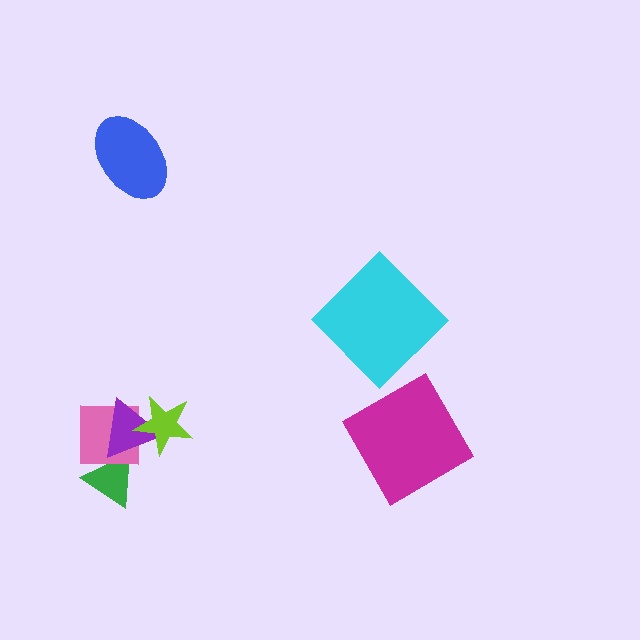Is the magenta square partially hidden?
No, no other shape covers it.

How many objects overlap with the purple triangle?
3 objects overlap with the purple triangle.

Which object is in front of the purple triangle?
The lime star is in front of the purple triangle.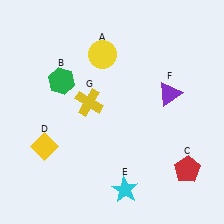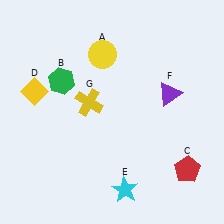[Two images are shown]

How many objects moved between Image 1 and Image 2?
1 object moved between the two images.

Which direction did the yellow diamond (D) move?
The yellow diamond (D) moved up.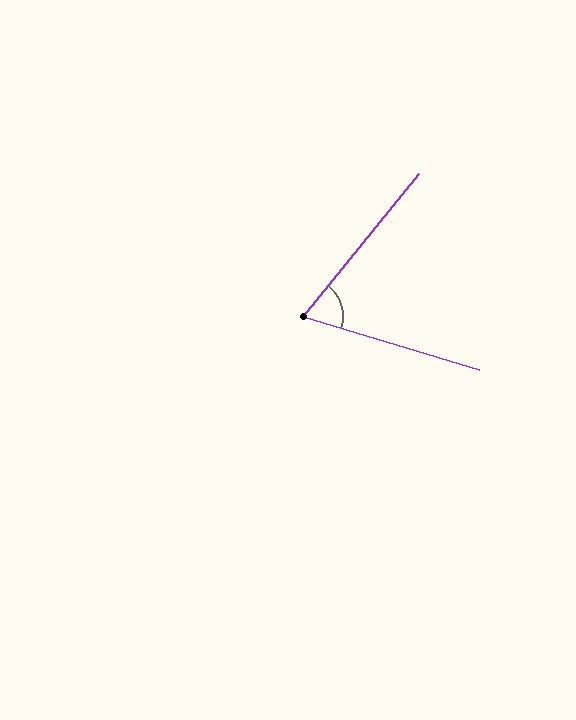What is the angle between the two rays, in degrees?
Approximately 68 degrees.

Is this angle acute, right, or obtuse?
It is acute.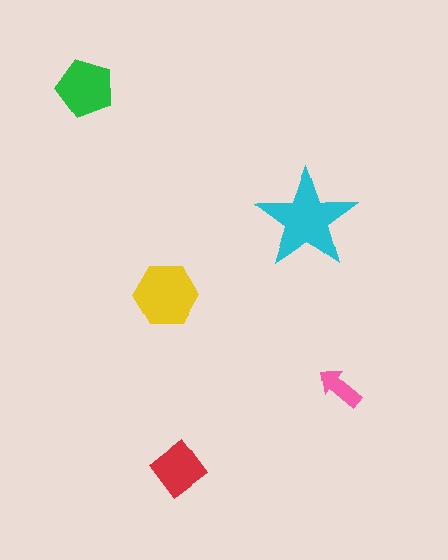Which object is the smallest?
The pink arrow.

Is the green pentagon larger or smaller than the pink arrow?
Larger.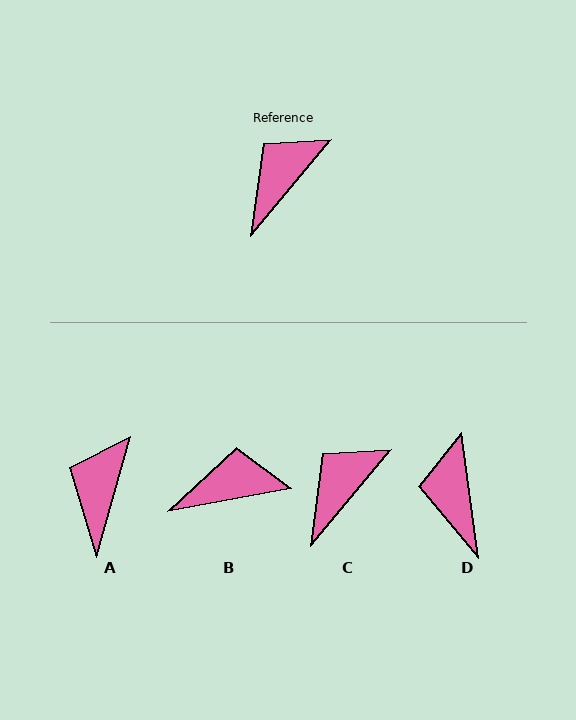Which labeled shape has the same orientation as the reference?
C.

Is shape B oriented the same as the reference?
No, it is off by about 39 degrees.